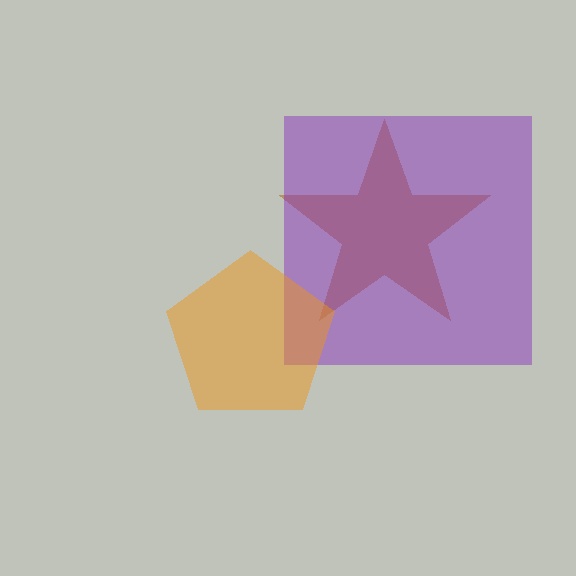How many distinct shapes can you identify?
There are 3 distinct shapes: a brown star, a purple square, an orange pentagon.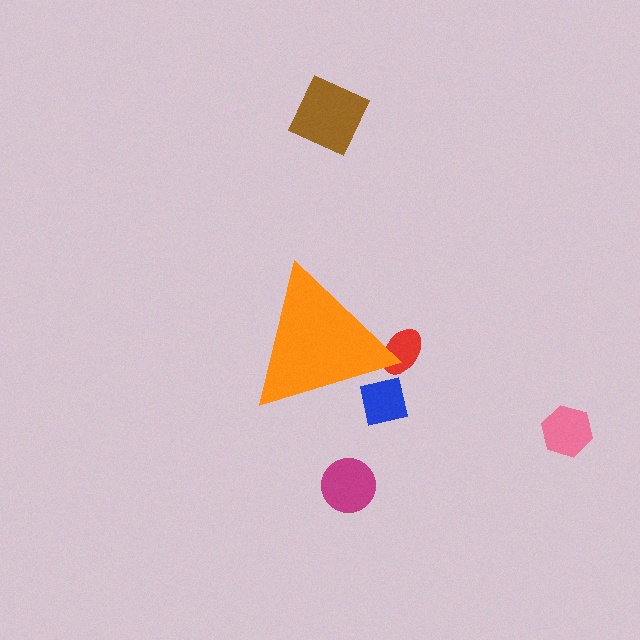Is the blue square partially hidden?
Yes, the blue square is partially hidden behind the orange triangle.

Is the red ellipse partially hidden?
Yes, the red ellipse is partially hidden behind the orange triangle.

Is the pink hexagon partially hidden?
No, the pink hexagon is fully visible.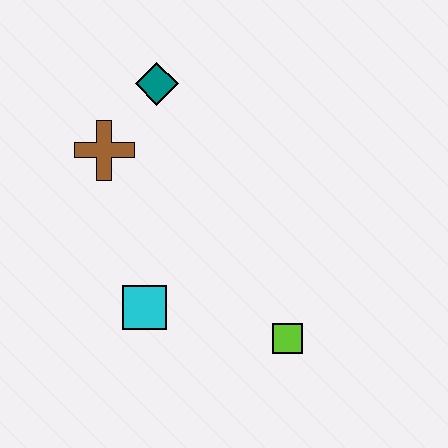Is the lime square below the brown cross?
Yes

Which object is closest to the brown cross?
The teal diamond is closest to the brown cross.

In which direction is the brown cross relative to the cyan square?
The brown cross is above the cyan square.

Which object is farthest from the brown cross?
The lime square is farthest from the brown cross.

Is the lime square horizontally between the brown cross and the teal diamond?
No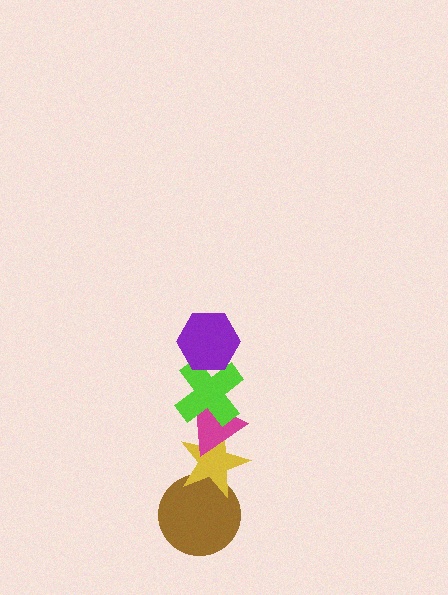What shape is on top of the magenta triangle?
The lime cross is on top of the magenta triangle.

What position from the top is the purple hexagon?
The purple hexagon is 1st from the top.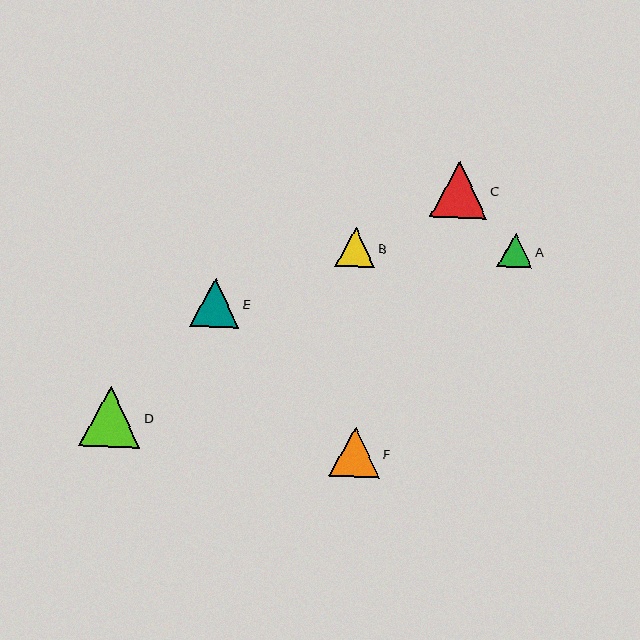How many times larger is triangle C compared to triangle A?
Triangle C is approximately 1.7 times the size of triangle A.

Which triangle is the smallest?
Triangle A is the smallest with a size of approximately 34 pixels.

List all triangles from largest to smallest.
From largest to smallest: D, C, F, E, B, A.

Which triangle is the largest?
Triangle D is the largest with a size of approximately 61 pixels.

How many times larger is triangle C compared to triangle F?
Triangle C is approximately 1.1 times the size of triangle F.